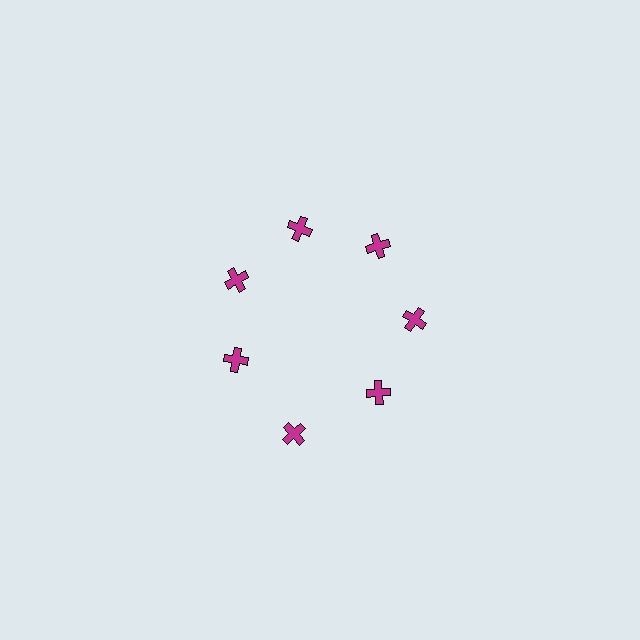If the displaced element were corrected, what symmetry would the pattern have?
It would have 7-fold rotational symmetry — the pattern would map onto itself every 51 degrees.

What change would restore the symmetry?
The symmetry would be restored by moving it inward, back onto the ring so that all 7 crosses sit at equal angles and equal distance from the center.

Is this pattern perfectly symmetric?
No. The 7 magenta crosses are arranged in a ring, but one element near the 6 o'clock position is pushed outward from the center, breaking the 7-fold rotational symmetry.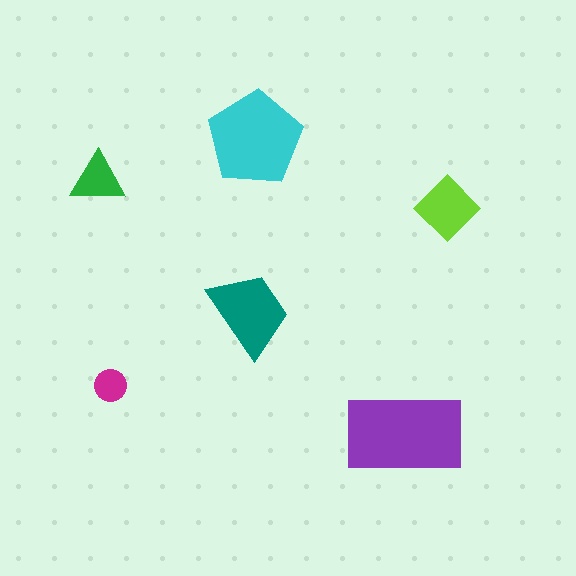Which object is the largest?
The purple rectangle.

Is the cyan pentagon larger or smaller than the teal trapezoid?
Larger.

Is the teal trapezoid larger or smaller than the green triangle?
Larger.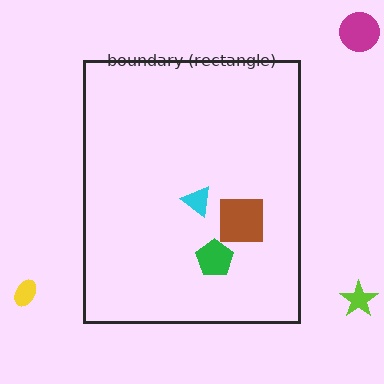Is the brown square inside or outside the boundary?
Inside.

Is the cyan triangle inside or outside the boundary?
Inside.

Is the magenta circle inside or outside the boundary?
Outside.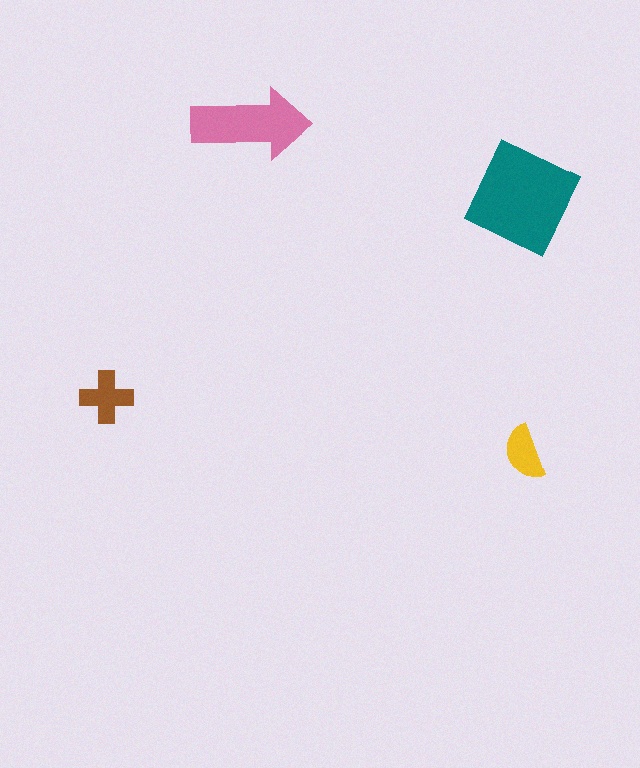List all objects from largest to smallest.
The teal diamond, the pink arrow, the brown cross, the yellow semicircle.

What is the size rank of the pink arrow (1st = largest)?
2nd.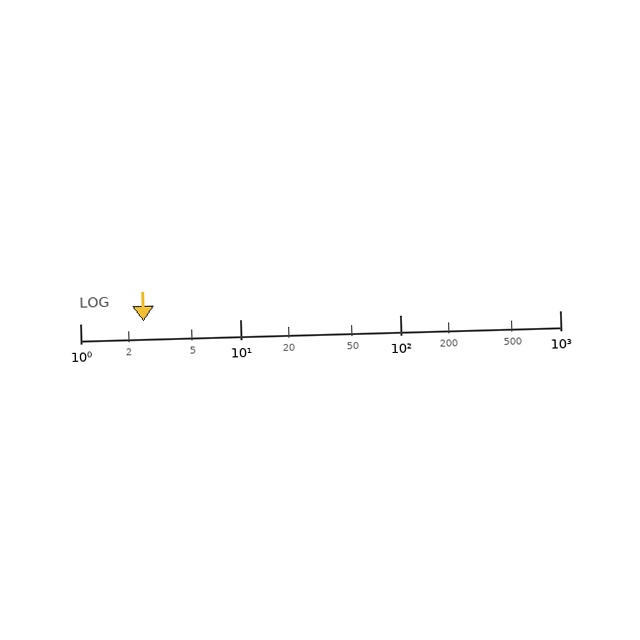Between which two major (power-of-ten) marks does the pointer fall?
The pointer is between 1 and 10.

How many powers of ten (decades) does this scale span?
The scale spans 3 decades, from 1 to 1000.